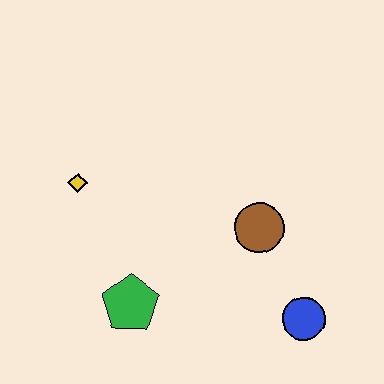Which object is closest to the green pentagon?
The yellow diamond is closest to the green pentagon.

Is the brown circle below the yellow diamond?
Yes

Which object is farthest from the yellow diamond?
The blue circle is farthest from the yellow diamond.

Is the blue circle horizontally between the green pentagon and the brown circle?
No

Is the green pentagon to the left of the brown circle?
Yes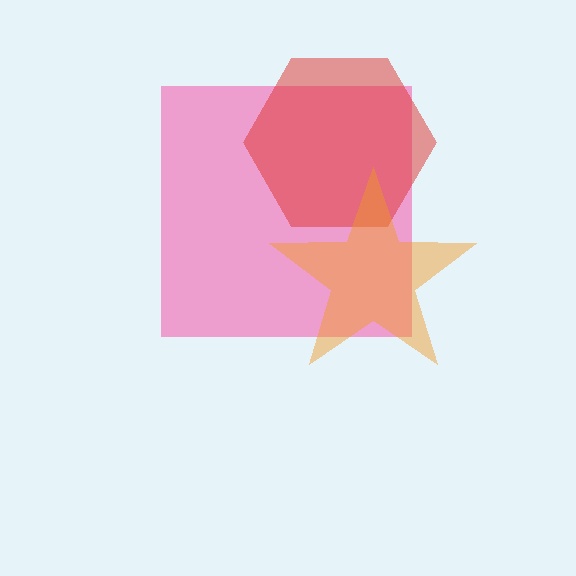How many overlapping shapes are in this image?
There are 3 overlapping shapes in the image.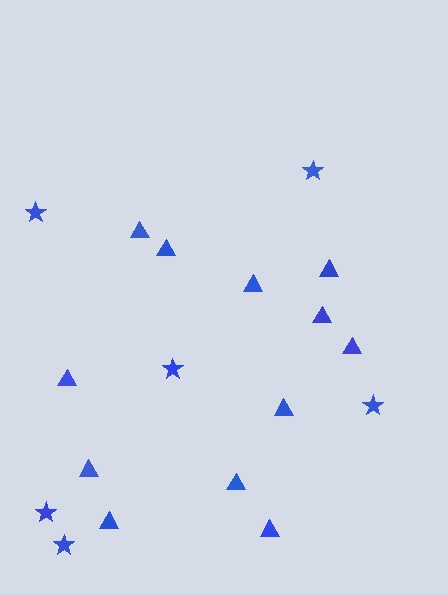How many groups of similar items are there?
There are 2 groups: one group of triangles (12) and one group of stars (6).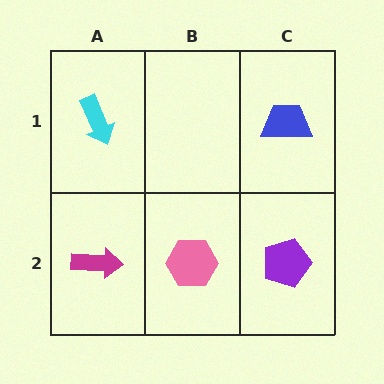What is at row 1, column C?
A blue trapezoid.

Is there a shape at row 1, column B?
No, that cell is empty.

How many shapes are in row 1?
2 shapes.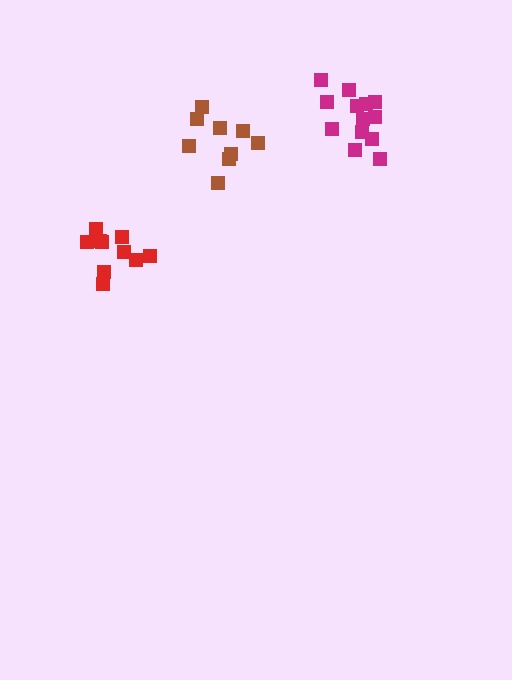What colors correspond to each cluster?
The clusters are colored: red, brown, magenta.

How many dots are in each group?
Group 1: 10 dots, Group 2: 9 dots, Group 3: 13 dots (32 total).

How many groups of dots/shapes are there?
There are 3 groups.